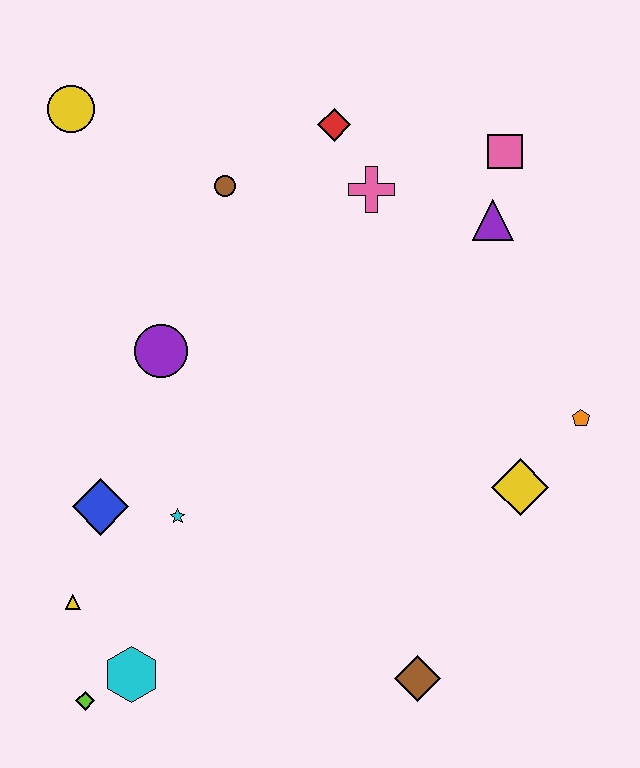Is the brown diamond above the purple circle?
No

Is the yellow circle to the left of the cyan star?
Yes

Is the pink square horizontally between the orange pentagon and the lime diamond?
Yes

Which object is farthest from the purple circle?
The orange pentagon is farthest from the purple circle.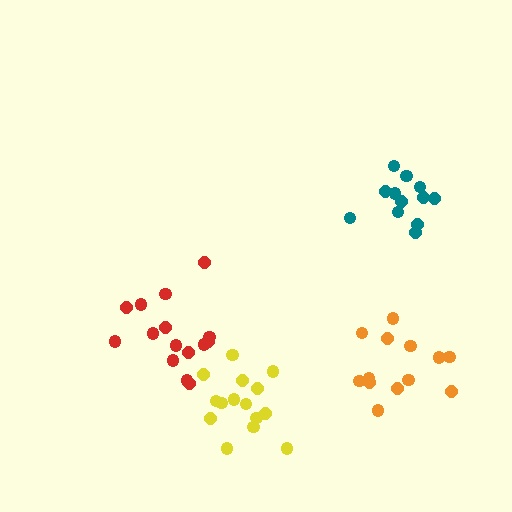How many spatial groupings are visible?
There are 4 spatial groupings.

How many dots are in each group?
Group 1: 12 dots, Group 2: 15 dots, Group 3: 13 dots, Group 4: 15 dots (55 total).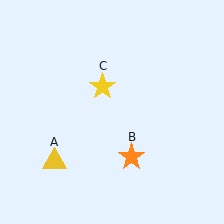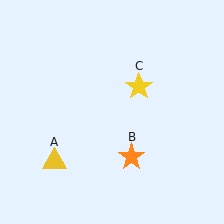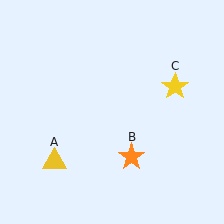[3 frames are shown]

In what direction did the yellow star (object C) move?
The yellow star (object C) moved right.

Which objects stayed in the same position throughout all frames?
Yellow triangle (object A) and orange star (object B) remained stationary.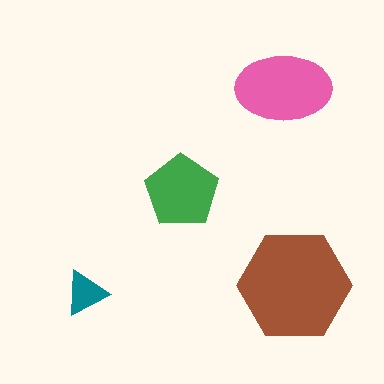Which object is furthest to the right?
The brown hexagon is rightmost.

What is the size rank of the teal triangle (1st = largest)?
4th.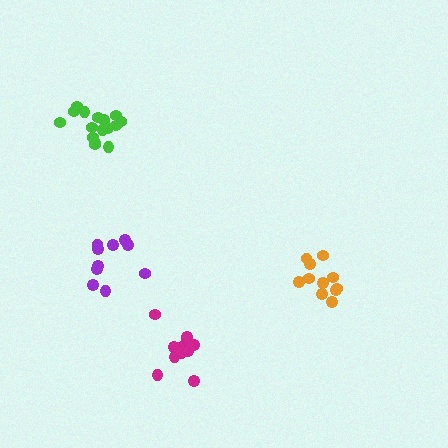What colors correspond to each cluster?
The clusters are colored: green, magenta, orange, purple.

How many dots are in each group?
Group 1: 16 dots, Group 2: 13 dots, Group 3: 11 dots, Group 4: 10 dots (50 total).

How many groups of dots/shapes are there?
There are 4 groups.